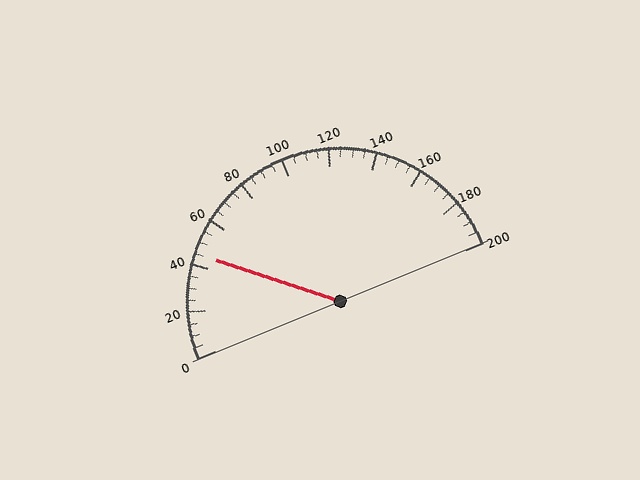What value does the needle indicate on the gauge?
The needle indicates approximately 45.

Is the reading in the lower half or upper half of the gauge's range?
The reading is in the lower half of the range (0 to 200).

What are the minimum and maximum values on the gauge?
The gauge ranges from 0 to 200.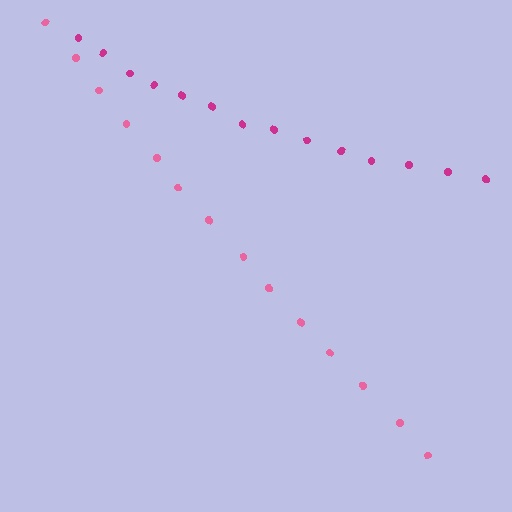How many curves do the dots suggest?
There are 2 distinct paths.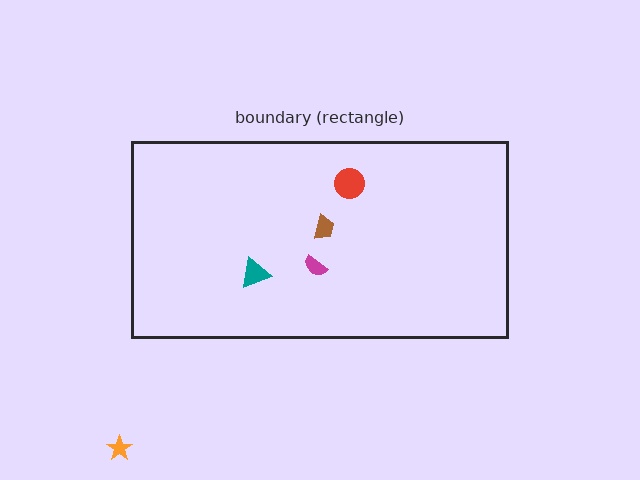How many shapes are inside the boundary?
4 inside, 1 outside.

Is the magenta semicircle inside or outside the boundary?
Inside.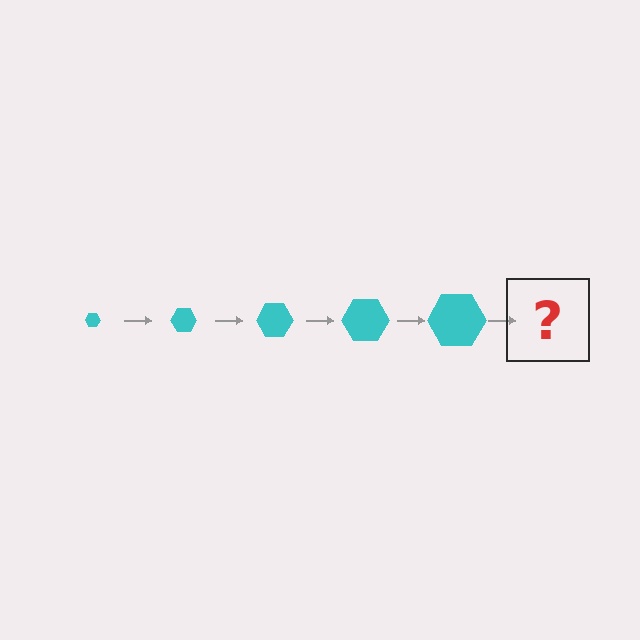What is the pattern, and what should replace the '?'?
The pattern is that the hexagon gets progressively larger each step. The '?' should be a cyan hexagon, larger than the previous one.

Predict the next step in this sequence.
The next step is a cyan hexagon, larger than the previous one.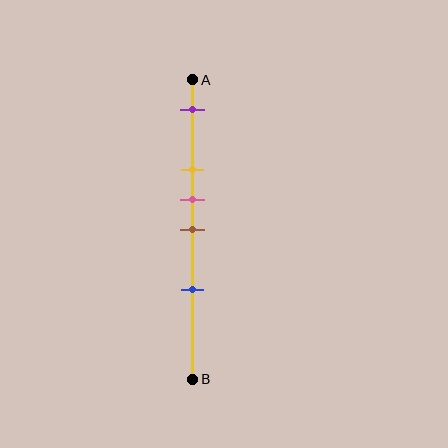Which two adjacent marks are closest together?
The pink and brown marks are the closest adjacent pair.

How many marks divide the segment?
There are 5 marks dividing the segment.